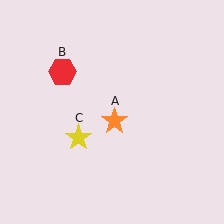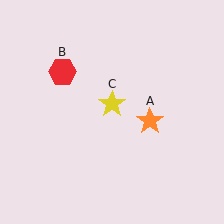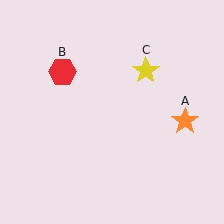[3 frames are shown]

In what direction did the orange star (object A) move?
The orange star (object A) moved right.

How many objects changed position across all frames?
2 objects changed position: orange star (object A), yellow star (object C).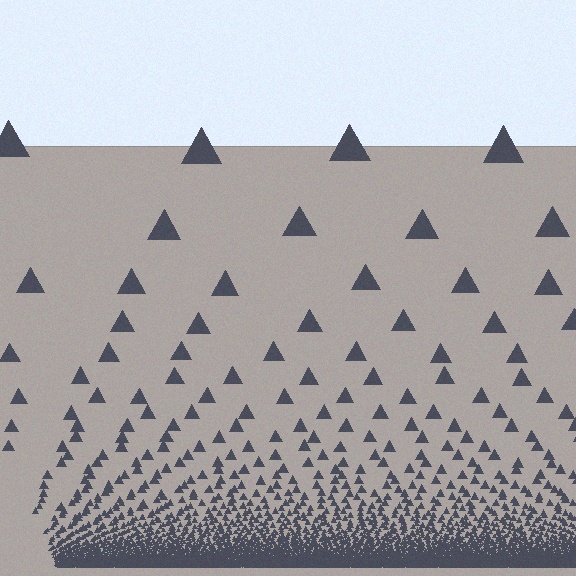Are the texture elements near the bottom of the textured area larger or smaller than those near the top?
Smaller. The gradient is inverted — elements near the bottom are smaller and denser.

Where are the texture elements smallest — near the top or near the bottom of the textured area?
Near the bottom.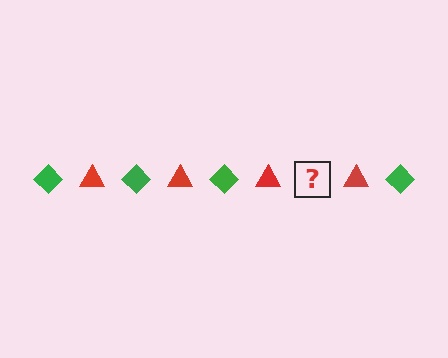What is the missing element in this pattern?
The missing element is a green diamond.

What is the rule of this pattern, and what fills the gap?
The rule is that the pattern alternates between green diamond and red triangle. The gap should be filled with a green diamond.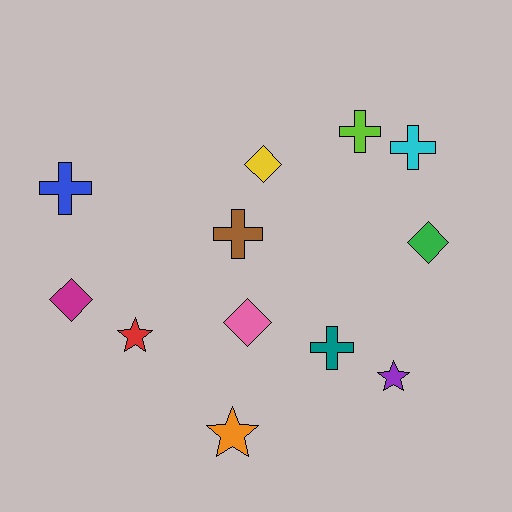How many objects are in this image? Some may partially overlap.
There are 12 objects.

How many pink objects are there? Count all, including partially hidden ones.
There is 1 pink object.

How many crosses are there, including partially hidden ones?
There are 5 crosses.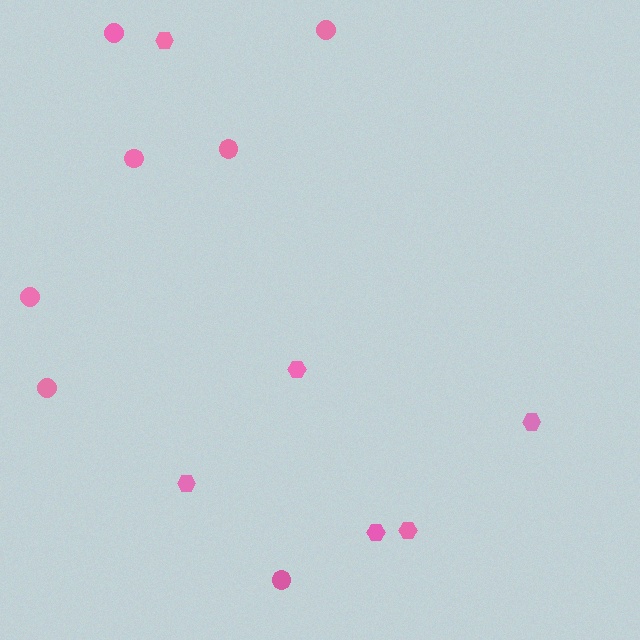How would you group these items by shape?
There are 2 groups: one group of circles (7) and one group of hexagons (6).